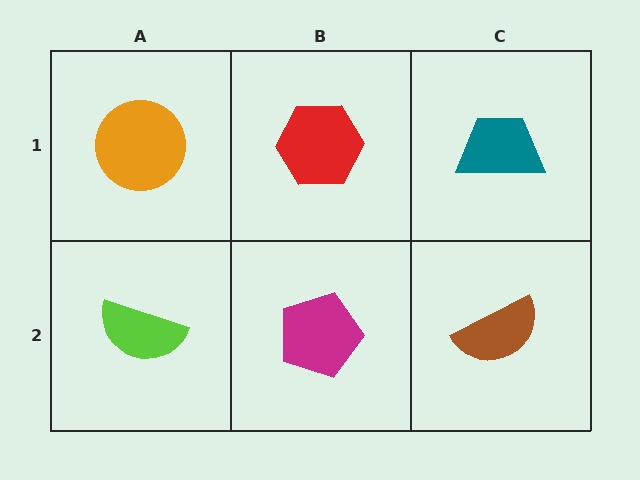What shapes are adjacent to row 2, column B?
A red hexagon (row 1, column B), a lime semicircle (row 2, column A), a brown semicircle (row 2, column C).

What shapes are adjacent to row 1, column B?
A magenta pentagon (row 2, column B), an orange circle (row 1, column A), a teal trapezoid (row 1, column C).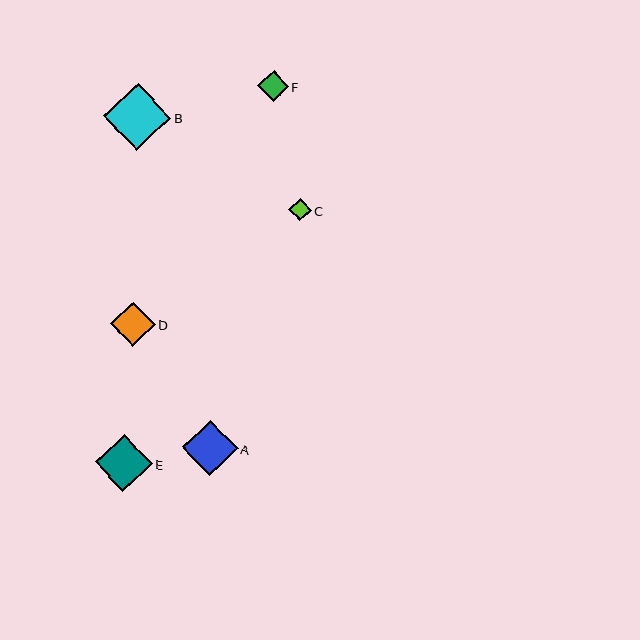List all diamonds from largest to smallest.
From largest to smallest: B, E, A, D, F, C.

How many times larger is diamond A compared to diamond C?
Diamond A is approximately 2.5 times the size of diamond C.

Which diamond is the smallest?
Diamond C is the smallest with a size of approximately 22 pixels.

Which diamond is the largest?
Diamond B is the largest with a size of approximately 67 pixels.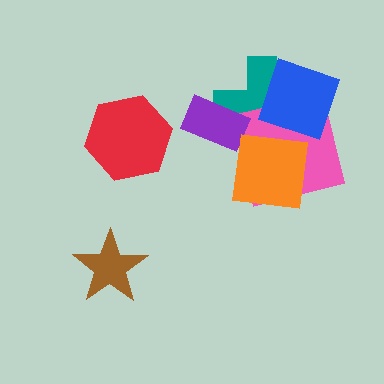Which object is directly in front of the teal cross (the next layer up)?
The pink square is directly in front of the teal cross.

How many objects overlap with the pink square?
3 objects overlap with the pink square.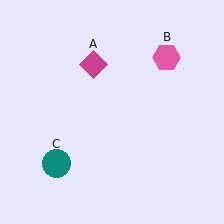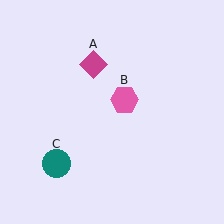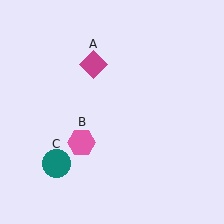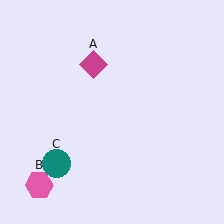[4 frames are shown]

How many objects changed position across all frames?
1 object changed position: pink hexagon (object B).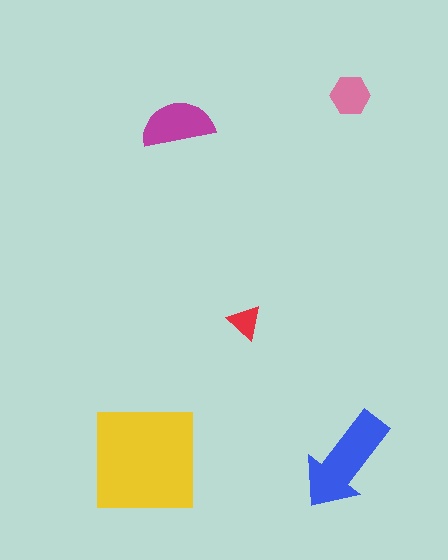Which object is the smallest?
The red triangle.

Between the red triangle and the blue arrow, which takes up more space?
The blue arrow.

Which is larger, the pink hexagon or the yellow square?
The yellow square.